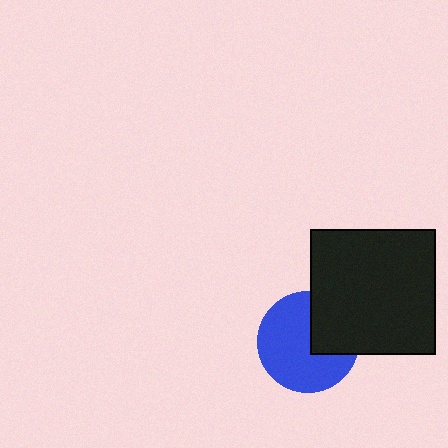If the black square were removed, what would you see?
You would see the complete blue circle.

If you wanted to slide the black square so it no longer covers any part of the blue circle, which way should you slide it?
Slide it toward the upper-right — that is the most direct way to separate the two shapes.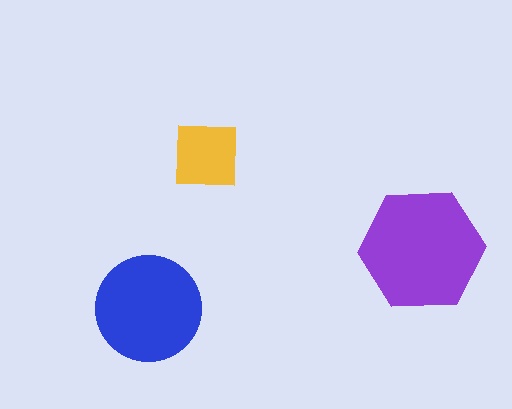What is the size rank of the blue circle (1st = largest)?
2nd.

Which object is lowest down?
The blue circle is bottommost.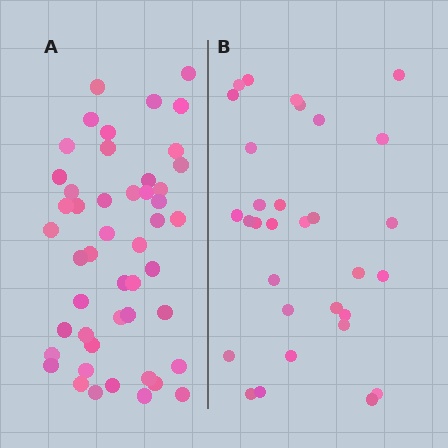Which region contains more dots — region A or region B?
Region A (the left region) has more dots.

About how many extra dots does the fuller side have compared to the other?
Region A has approximately 15 more dots than region B.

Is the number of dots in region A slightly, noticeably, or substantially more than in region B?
Region A has substantially more. The ratio is roughly 1.5 to 1.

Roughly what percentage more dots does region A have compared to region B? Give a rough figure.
About 55% more.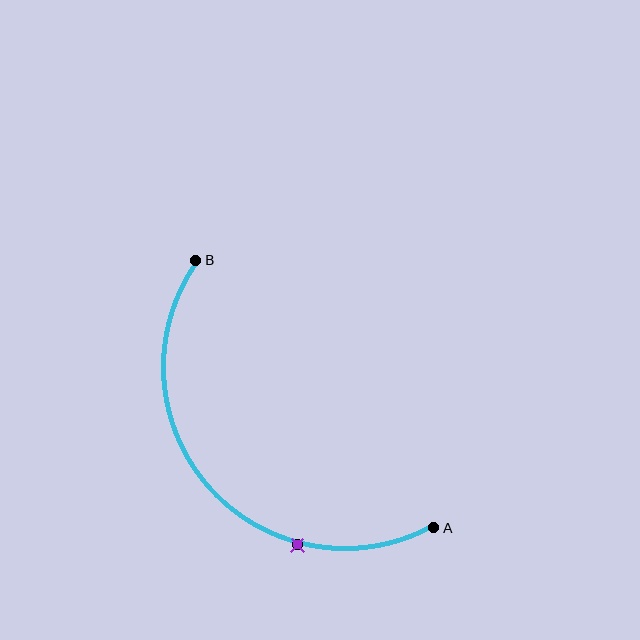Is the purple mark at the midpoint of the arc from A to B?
No. The purple mark lies on the arc but is closer to endpoint A. The arc midpoint would be at the point on the curve equidistant along the arc from both A and B.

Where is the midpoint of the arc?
The arc midpoint is the point on the curve farthest from the straight line joining A and B. It sits below and to the left of that line.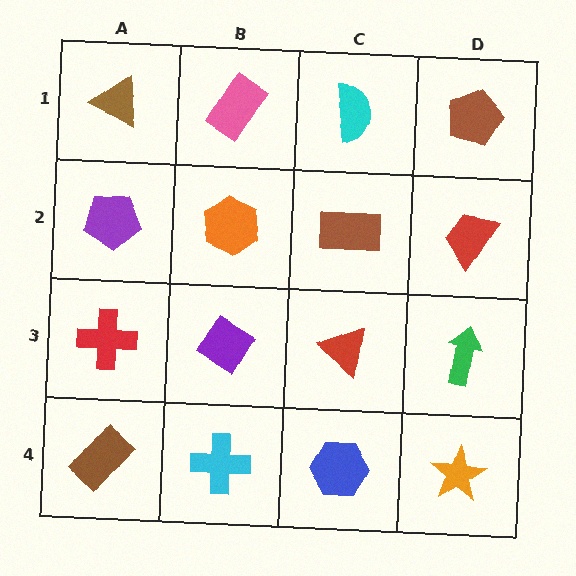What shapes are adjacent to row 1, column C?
A brown rectangle (row 2, column C), a pink rectangle (row 1, column B), a brown pentagon (row 1, column D).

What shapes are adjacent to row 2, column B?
A pink rectangle (row 1, column B), a purple diamond (row 3, column B), a purple pentagon (row 2, column A), a brown rectangle (row 2, column C).